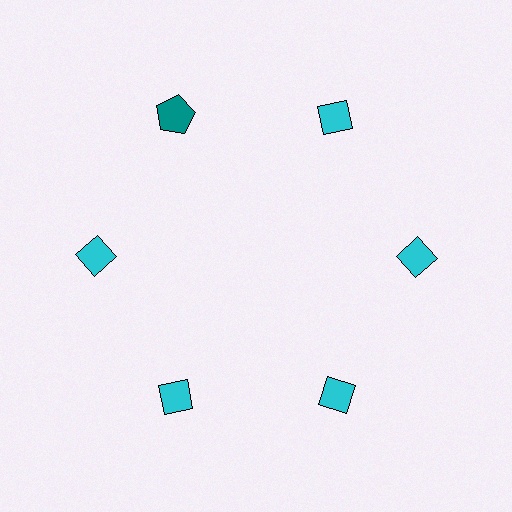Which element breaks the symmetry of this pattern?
The teal pentagon at roughly the 11 o'clock position breaks the symmetry. All other shapes are cyan diamonds.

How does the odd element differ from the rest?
It differs in both color (teal instead of cyan) and shape (pentagon instead of diamond).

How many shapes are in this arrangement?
There are 6 shapes arranged in a ring pattern.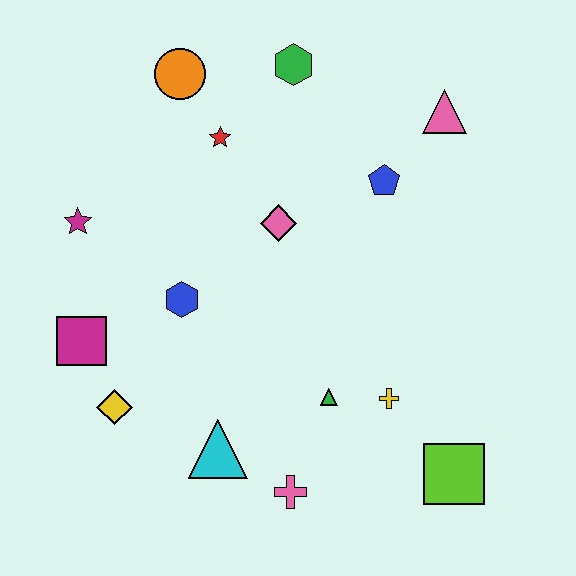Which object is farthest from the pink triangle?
The yellow diamond is farthest from the pink triangle.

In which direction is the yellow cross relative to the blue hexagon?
The yellow cross is to the right of the blue hexagon.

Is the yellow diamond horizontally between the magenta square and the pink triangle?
Yes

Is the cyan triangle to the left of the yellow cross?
Yes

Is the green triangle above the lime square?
Yes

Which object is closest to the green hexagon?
The red star is closest to the green hexagon.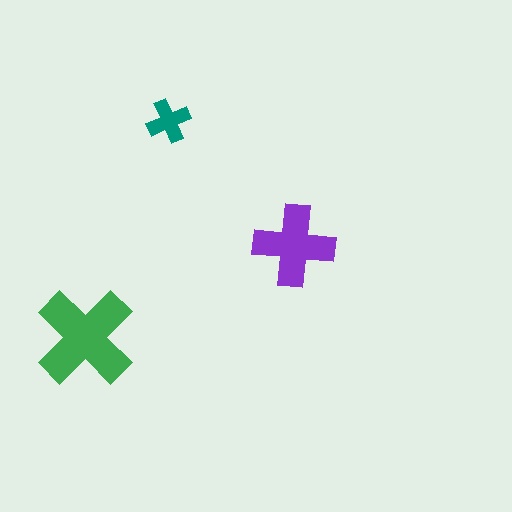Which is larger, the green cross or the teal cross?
The green one.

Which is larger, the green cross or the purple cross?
The green one.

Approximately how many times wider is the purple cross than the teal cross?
About 2 times wider.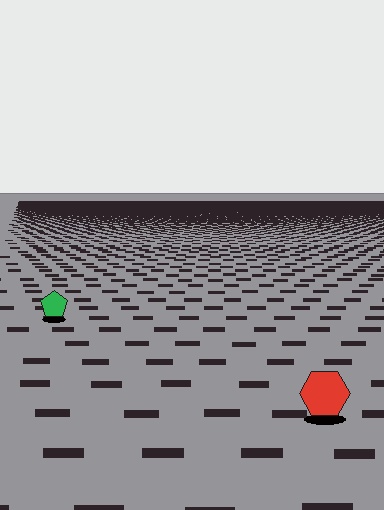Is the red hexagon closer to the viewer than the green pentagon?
Yes. The red hexagon is closer — you can tell from the texture gradient: the ground texture is coarser near it.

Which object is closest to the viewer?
The red hexagon is closest. The texture marks near it are larger and more spread out.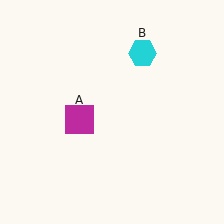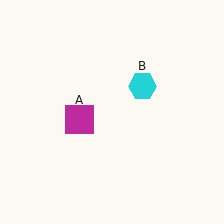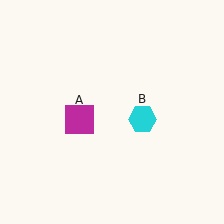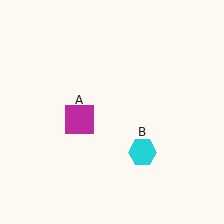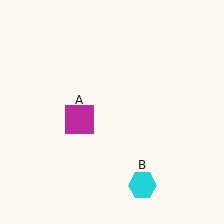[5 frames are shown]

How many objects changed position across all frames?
1 object changed position: cyan hexagon (object B).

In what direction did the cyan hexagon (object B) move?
The cyan hexagon (object B) moved down.